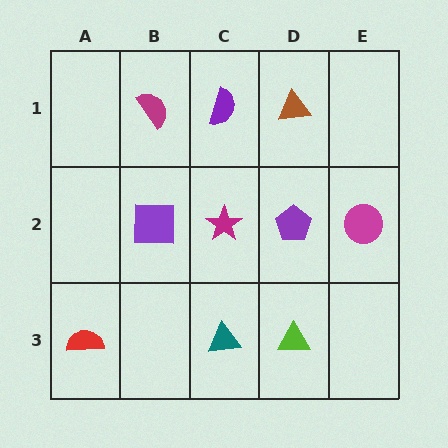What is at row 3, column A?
A red semicircle.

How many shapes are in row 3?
3 shapes.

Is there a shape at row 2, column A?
No, that cell is empty.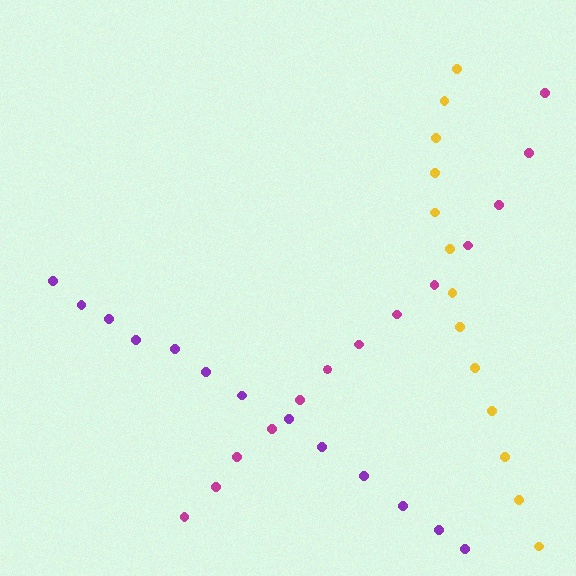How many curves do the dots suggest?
There are 3 distinct paths.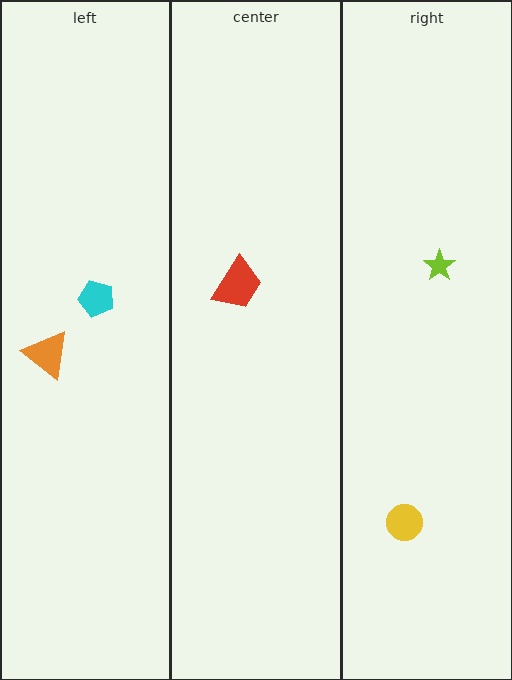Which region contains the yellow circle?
The right region.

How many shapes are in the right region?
2.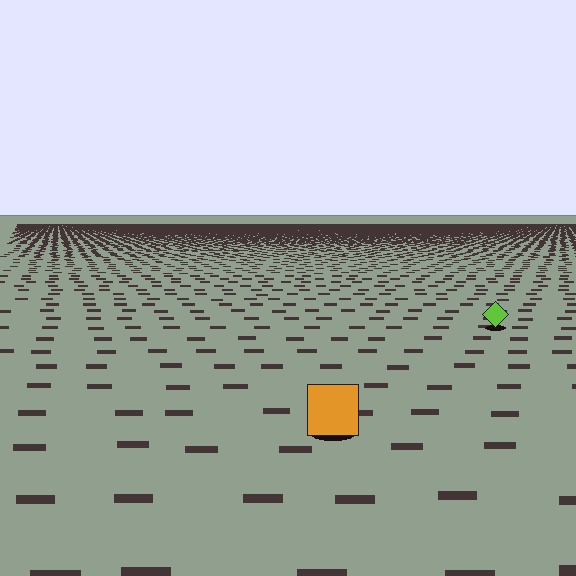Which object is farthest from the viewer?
The lime diamond is farthest from the viewer. It appears smaller and the ground texture around it is denser.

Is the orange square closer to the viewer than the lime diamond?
Yes. The orange square is closer — you can tell from the texture gradient: the ground texture is coarser near it.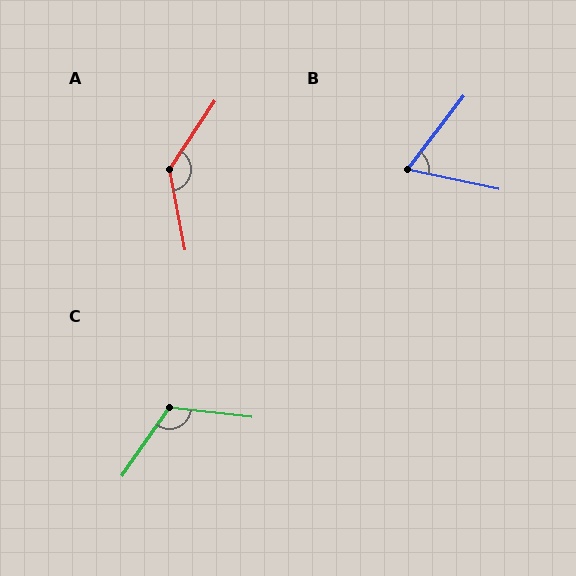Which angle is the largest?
A, at approximately 135 degrees.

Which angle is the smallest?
B, at approximately 65 degrees.